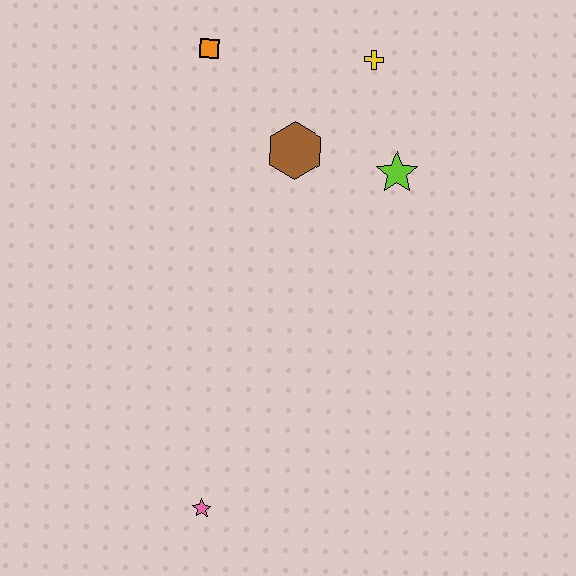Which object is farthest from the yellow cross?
The pink star is farthest from the yellow cross.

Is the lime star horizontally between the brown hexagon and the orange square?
No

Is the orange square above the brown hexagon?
Yes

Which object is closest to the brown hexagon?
The lime star is closest to the brown hexagon.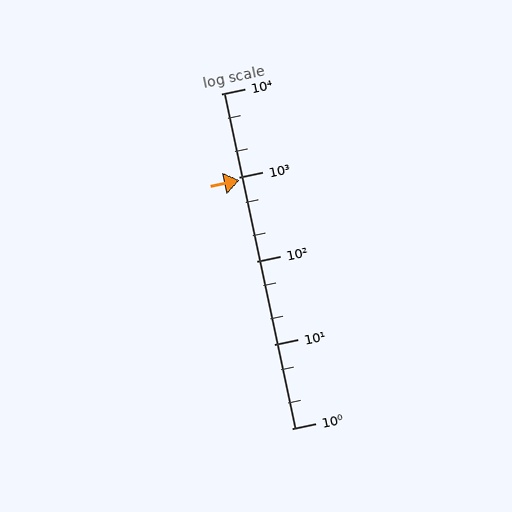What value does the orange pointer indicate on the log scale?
The pointer indicates approximately 930.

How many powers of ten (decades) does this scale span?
The scale spans 4 decades, from 1 to 10000.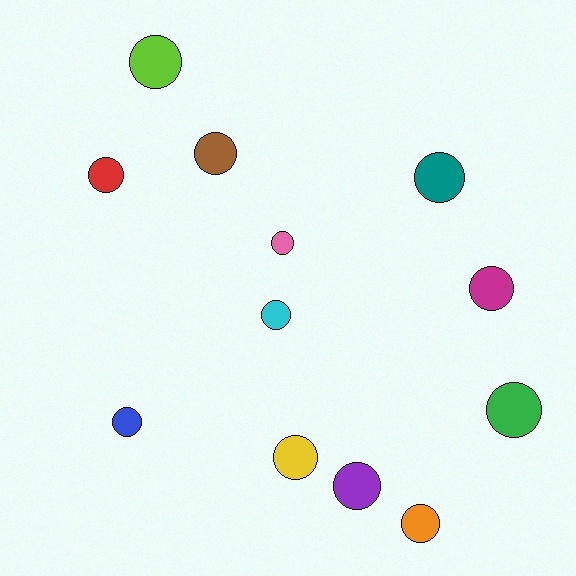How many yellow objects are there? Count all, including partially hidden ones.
There is 1 yellow object.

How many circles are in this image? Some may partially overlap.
There are 12 circles.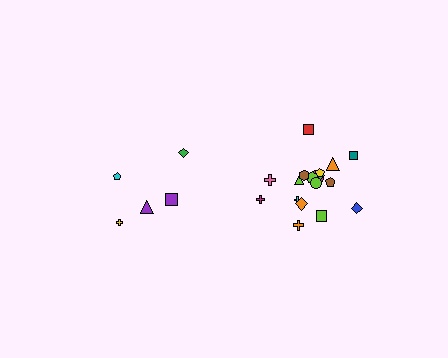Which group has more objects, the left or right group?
The right group.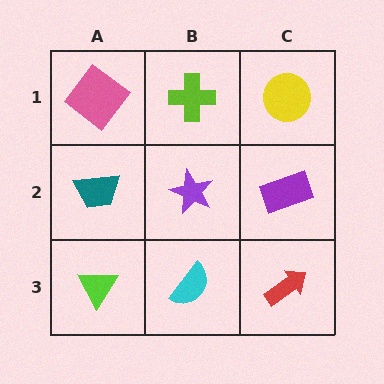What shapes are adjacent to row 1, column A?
A teal trapezoid (row 2, column A), a lime cross (row 1, column B).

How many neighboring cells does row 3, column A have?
2.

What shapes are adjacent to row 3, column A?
A teal trapezoid (row 2, column A), a cyan semicircle (row 3, column B).